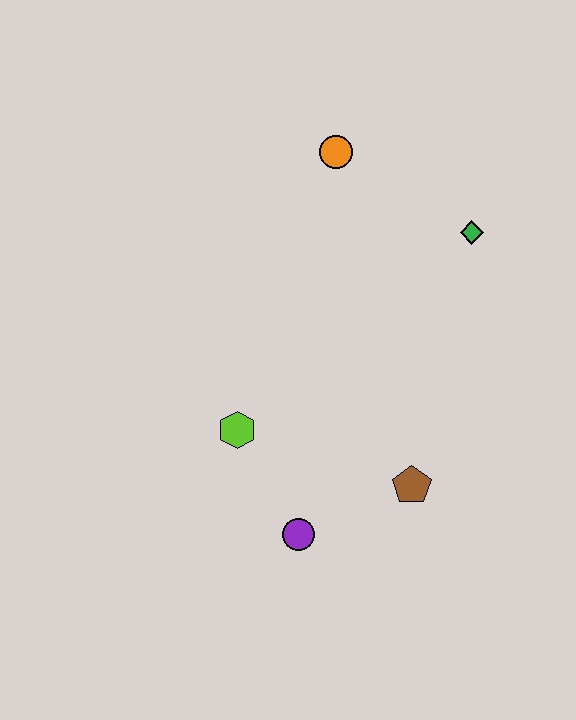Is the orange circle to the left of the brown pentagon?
Yes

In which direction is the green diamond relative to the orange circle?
The green diamond is to the right of the orange circle.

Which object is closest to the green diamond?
The orange circle is closest to the green diamond.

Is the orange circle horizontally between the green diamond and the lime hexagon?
Yes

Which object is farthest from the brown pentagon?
The orange circle is farthest from the brown pentagon.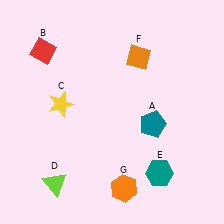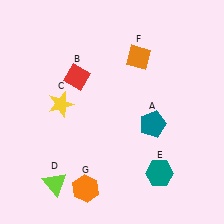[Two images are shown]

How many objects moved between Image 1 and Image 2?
2 objects moved between the two images.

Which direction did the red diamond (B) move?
The red diamond (B) moved right.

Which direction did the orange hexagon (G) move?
The orange hexagon (G) moved left.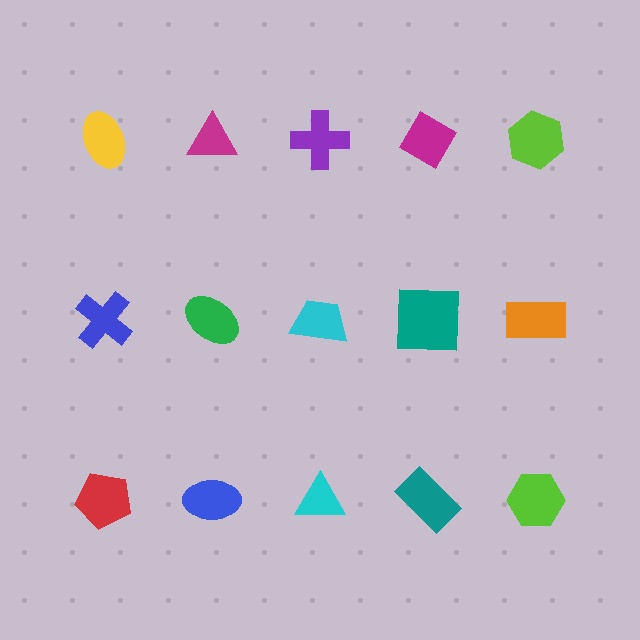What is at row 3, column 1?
A red pentagon.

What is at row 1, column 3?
A purple cross.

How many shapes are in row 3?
5 shapes.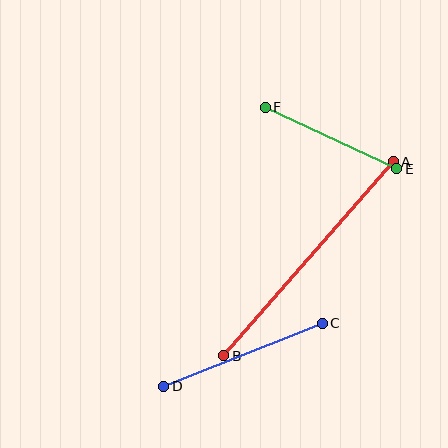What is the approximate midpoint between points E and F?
The midpoint is at approximately (331, 138) pixels.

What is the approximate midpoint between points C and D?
The midpoint is at approximately (243, 355) pixels.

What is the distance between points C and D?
The distance is approximately 170 pixels.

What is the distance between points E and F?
The distance is approximately 145 pixels.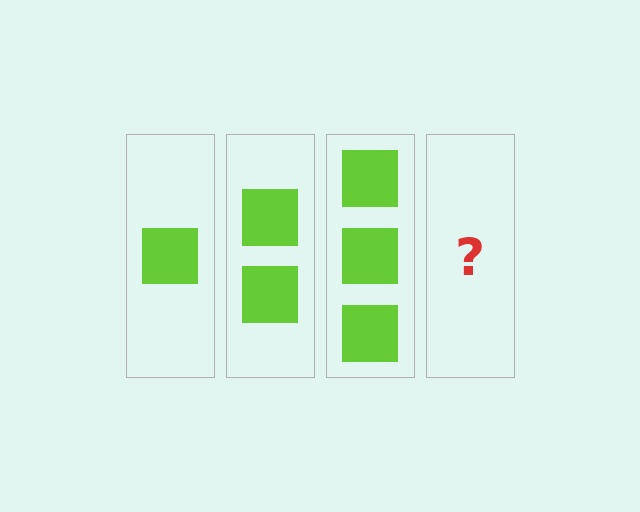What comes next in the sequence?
The next element should be 4 squares.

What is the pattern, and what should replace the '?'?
The pattern is that each step adds one more square. The '?' should be 4 squares.